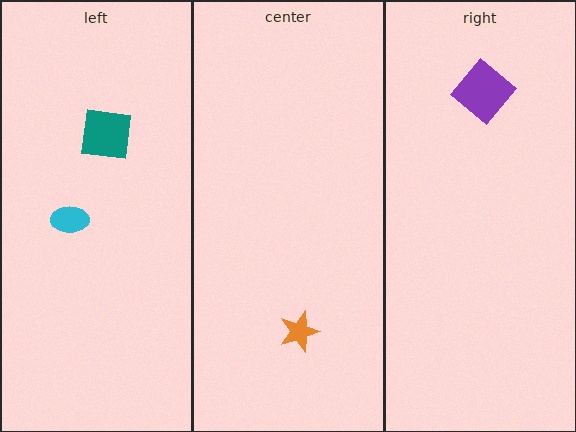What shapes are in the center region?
The orange star.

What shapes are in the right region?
The purple diamond.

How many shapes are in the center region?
1.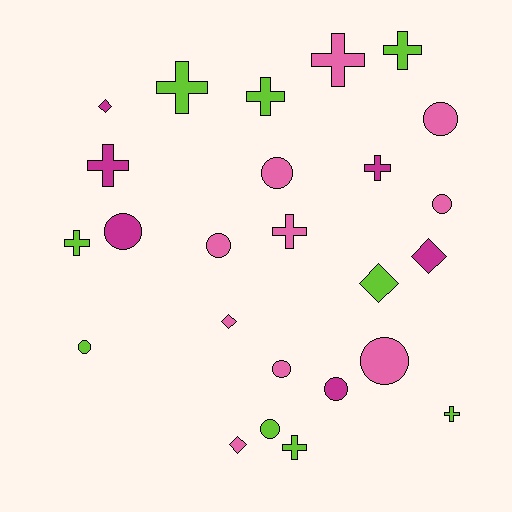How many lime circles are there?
There are 2 lime circles.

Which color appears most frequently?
Pink, with 10 objects.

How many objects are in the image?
There are 25 objects.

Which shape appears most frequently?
Circle, with 10 objects.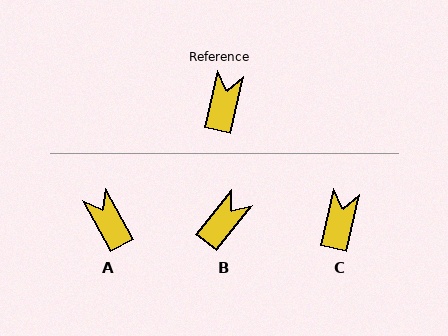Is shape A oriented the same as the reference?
No, it is off by about 41 degrees.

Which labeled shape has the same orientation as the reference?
C.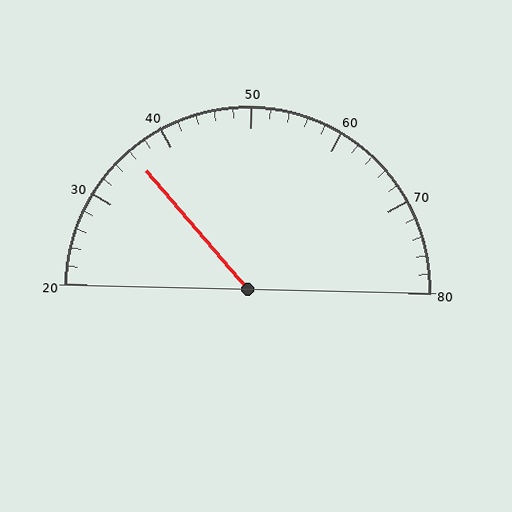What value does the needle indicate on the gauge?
The needle indicates approximately 36.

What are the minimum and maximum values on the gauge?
The gauge ranges from 20 to 80.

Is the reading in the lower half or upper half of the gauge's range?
The reading is in the lower half of the range (20 to 80).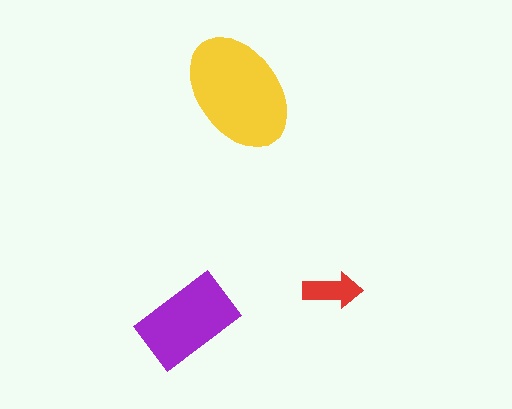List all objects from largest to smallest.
The yellow ellipse, the purple rectangle, the red arrow.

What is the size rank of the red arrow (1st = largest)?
3rd.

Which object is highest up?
The yellow ellipse is topmost.